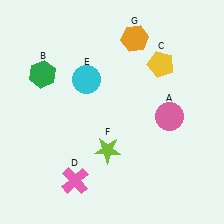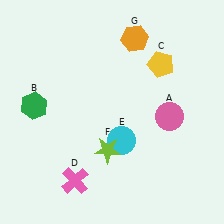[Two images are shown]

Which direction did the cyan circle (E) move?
The cyan circle (E) moved down.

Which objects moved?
The objects that moved are: the green hexagon (B), the cyan circle (E).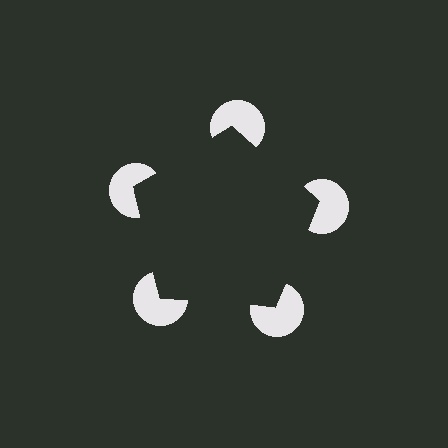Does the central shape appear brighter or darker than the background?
It typically appears slightly darker than the background, even though no actual brightness change is drawn.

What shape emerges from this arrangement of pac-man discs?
An illusory pentagon — its edges are inferred from the aligned wedge cuts in the pac-man discs, not physically drawn.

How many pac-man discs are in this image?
There are 5 — one at each vertex of the illusory pentagon.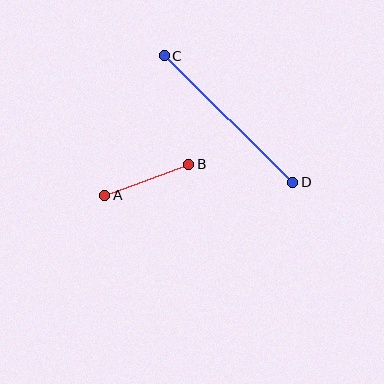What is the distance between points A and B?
The distance is approximately 89 pixels.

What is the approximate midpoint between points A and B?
The midpoint is at approximately (147, 180) pixels.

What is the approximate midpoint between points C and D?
The midpoint is at approximately (228, 119) pixels.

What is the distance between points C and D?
The distance is approximately 180 pixels.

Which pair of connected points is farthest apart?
Points C and D are farthest apart.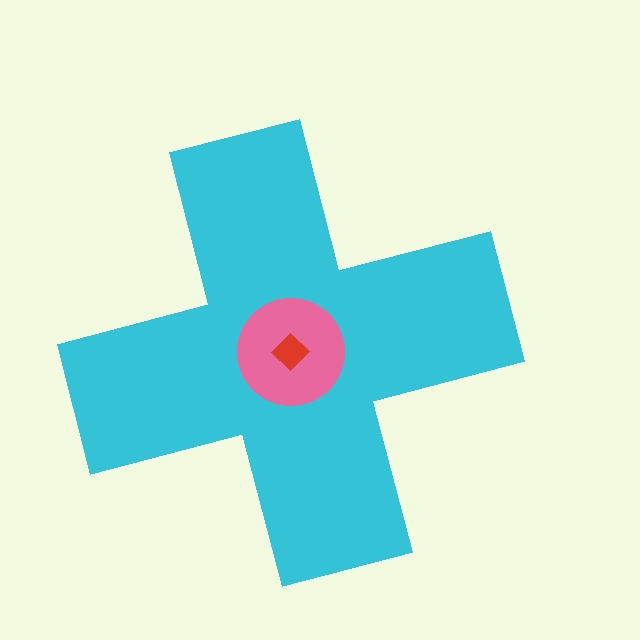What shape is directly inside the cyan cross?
The pink circle.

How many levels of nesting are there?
3.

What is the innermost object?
The red diamond.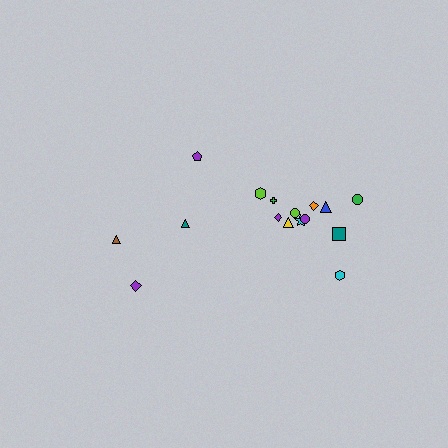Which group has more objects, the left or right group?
The right group.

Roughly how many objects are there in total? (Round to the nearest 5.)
Roughly 15 objects in total.